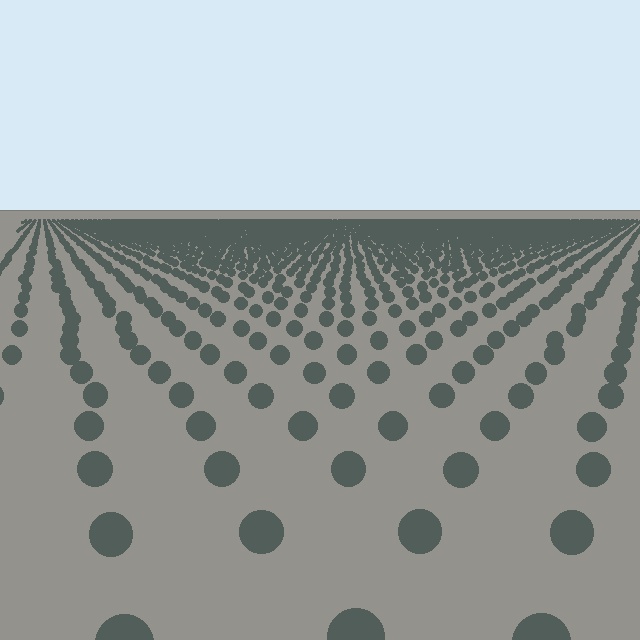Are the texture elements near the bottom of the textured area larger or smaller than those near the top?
Larger. Near the bottom, elements are closer to the viewer and appear at a bigger on-screen size.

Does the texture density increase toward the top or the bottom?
Density increases toward the top.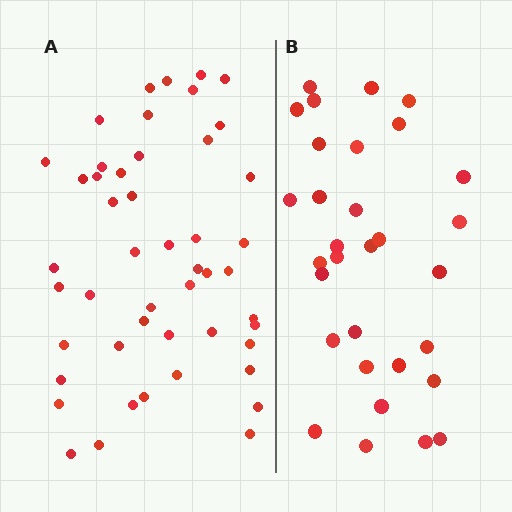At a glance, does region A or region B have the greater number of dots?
Region A (the left region) has more dots.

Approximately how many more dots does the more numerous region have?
Region A has approximately 15 more dots than region B.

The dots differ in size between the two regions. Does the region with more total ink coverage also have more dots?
No. Region B has more total ink coverage because its dots are larger, but region A actually contains more individual dots. Total area can be misleading — the number of items is what matters here.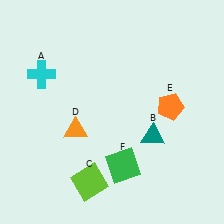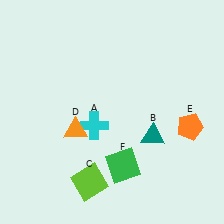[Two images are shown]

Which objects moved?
The objects that moved are: the cyan cross (A), the orange pentagon (E).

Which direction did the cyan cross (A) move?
The cyan cross (A) moved right.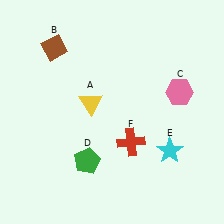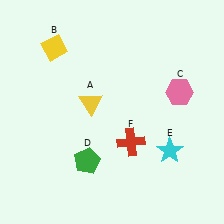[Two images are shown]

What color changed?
The diamond (B) changed from brown in Image 1 to yellow in Image 2.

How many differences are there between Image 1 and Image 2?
There is 1 difference between the two images.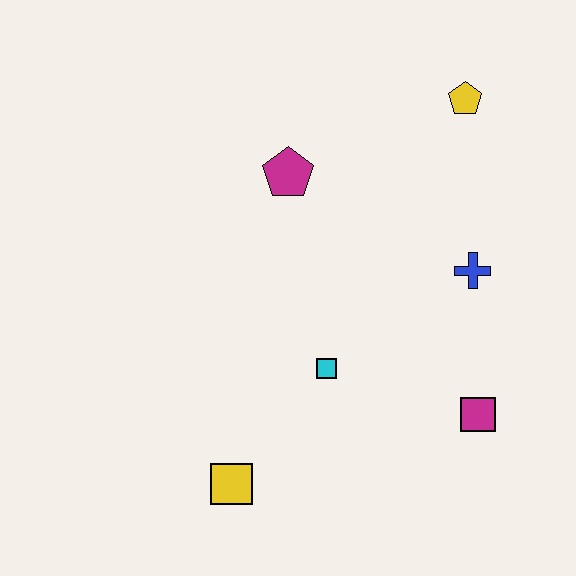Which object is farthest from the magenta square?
The yellow pentagon is farthest from the magenta square.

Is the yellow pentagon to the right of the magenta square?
No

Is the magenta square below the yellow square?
No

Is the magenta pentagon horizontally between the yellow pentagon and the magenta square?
No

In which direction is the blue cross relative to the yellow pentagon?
The blue cross is below the yellow pentagon.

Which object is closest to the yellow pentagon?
The blue cross is closest to the yellow pentagon.